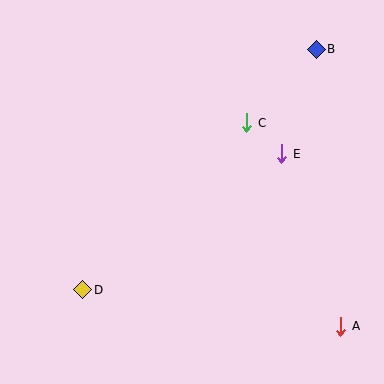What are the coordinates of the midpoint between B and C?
The midpoint between B and C is at (282, 86).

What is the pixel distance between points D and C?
The distance between D and C is 234 pixels.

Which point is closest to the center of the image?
Point C at (247, 123) is closest to the center.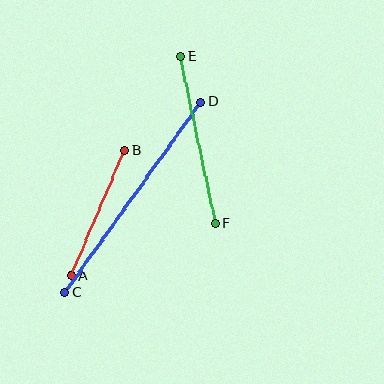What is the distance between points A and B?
The distance is approximately 136 pixels.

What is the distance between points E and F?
The distance is approximately 170 pixels.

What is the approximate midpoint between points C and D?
The midpoint is at approximately (133, 197) pixels.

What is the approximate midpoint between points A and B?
The midpoint is at approximately (97, 213) pixels.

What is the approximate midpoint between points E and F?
The midpoint is at approximately (198, 140) pixels.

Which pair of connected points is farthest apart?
Points C and D are farthest apart.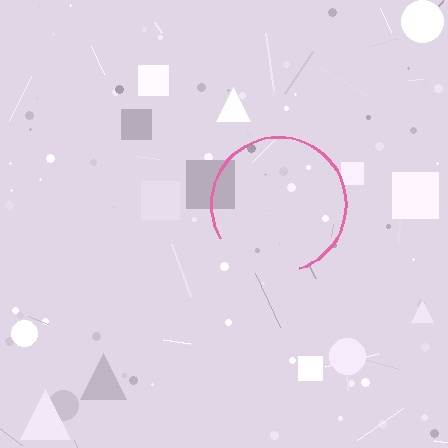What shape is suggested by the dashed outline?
The dashed outline suggests a circle.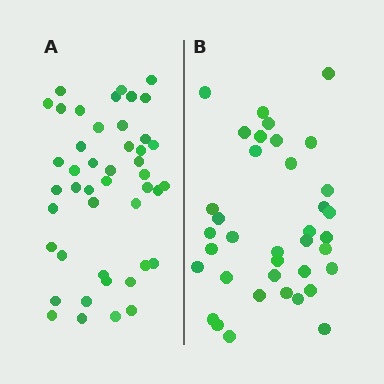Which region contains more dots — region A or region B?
Region A (the left region) has more dots.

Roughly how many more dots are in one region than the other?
Region A has roughly 8 or so more dots than region B.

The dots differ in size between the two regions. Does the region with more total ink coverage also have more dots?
No. Region B has more total ink coverage because its dots are larger, but region A actually contains more individual dots. Total area can be misleading — the number of items is what matters here.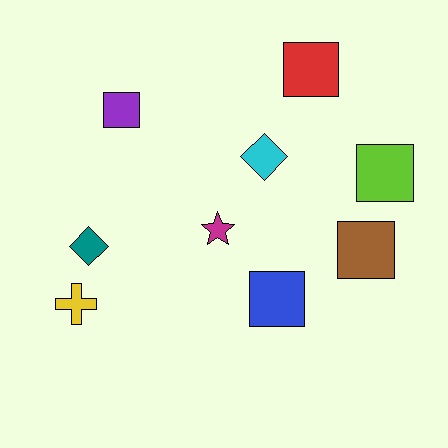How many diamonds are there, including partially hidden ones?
There are 2 diamonds.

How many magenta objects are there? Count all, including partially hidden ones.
There is 1 magenta object.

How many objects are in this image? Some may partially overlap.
There are 9 objects.